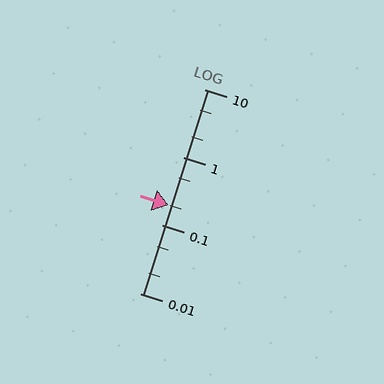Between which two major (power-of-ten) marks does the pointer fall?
The pointer is between 0.1 and 1.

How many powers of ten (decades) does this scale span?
The scale spans 3 decades, from 0.01 to 10.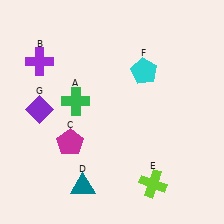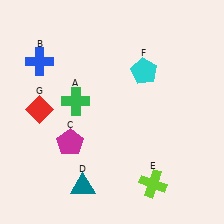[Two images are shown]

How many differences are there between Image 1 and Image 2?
There are 2 differences between the two images.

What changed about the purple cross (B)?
In Image 1, B is purple. In Image 2, it changed to blue.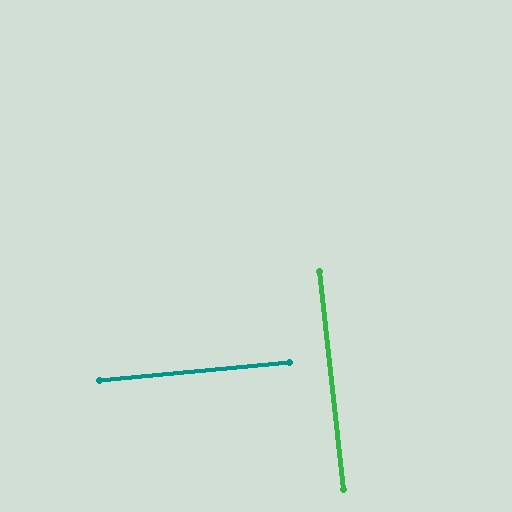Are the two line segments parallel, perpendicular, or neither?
Perpendicular — they meet at approximately 89°.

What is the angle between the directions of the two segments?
Approximately 89 degrees.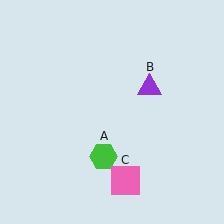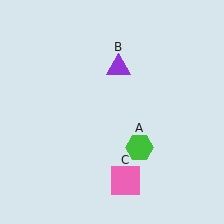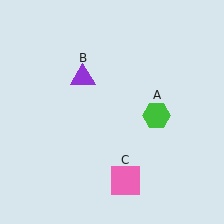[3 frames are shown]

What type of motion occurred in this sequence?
The green hexagon (object A), purple triangle (object B) rotated counterclockwise around the center of the scene.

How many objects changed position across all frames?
2 objects changed position: green hexagon (object A), purple triangle (object B).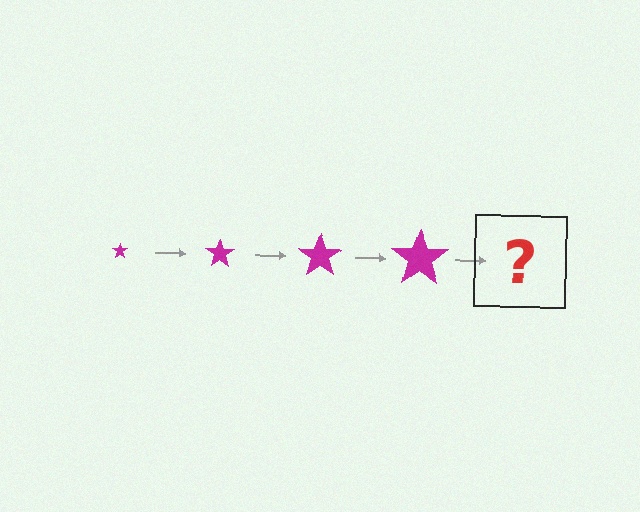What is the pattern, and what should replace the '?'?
The pattern is that the star gets progressively larger each step. The '?' should be a magenta star, larger than the previous one.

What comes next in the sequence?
The next element should be a magenta star, larger than the previous one.